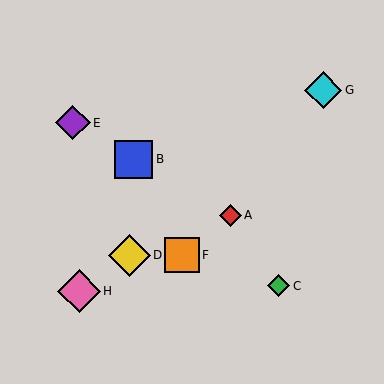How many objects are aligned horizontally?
2 objects (D, F) are aligned horizontally.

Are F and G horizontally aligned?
No, F is at y≈255 and G is at y≈90.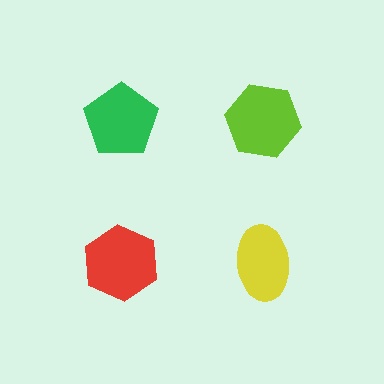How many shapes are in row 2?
2 shapes.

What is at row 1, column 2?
A lime hexagon.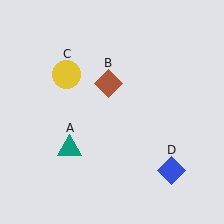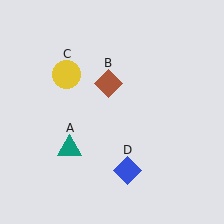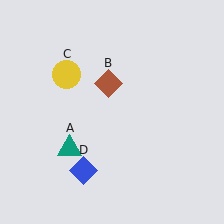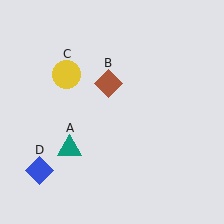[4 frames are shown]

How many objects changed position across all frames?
1 object changed position: blue diamond (object D).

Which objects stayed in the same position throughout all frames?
Teal triangle (object A) and brown diamond (object B) and yellow circle (object C) remained stationary.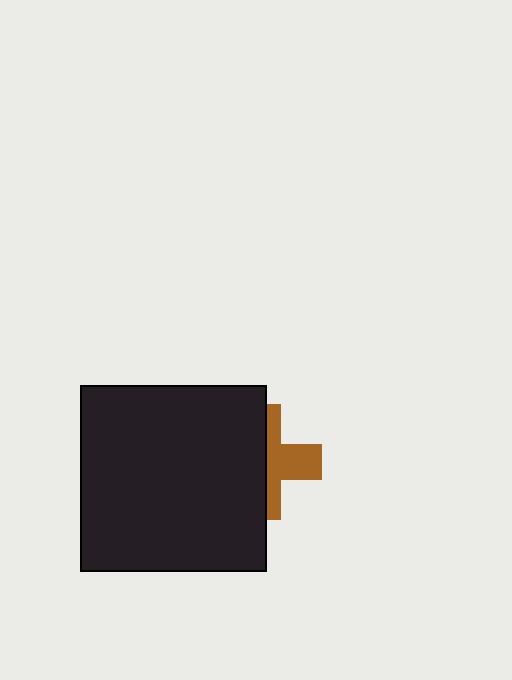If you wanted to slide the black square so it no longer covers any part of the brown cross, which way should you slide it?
Slide it left — that is the most direct way to separate the two shapes.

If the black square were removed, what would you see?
You would see the complete brown cross.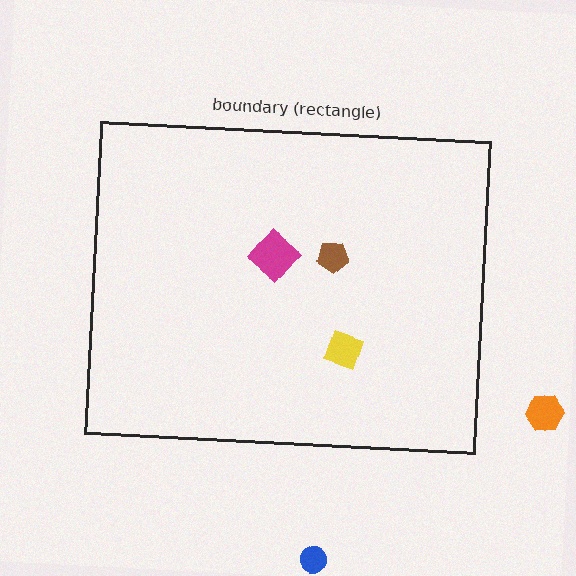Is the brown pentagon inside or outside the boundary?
Inside.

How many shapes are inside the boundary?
3 inside, 2 outside.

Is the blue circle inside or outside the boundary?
Outside.